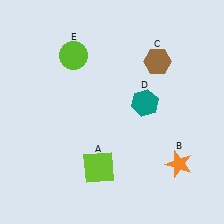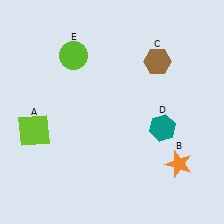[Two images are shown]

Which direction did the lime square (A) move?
The lime square (A) moved left.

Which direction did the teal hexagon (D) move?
The teal hexagon (D) moved down.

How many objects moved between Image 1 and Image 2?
2 objects moved between the two images.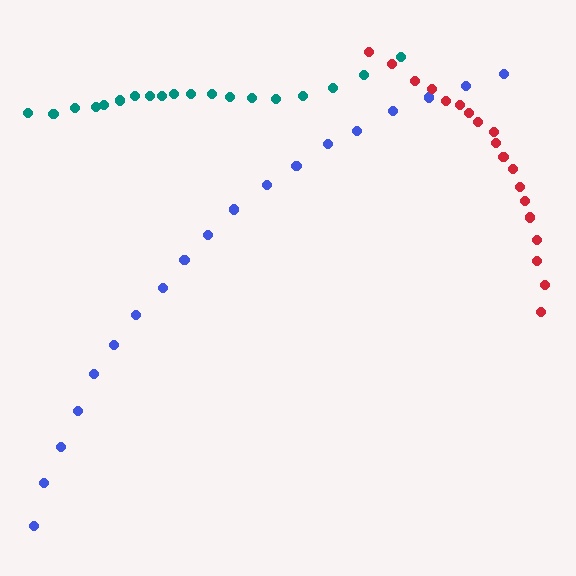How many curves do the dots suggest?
There are 3 distinct paths.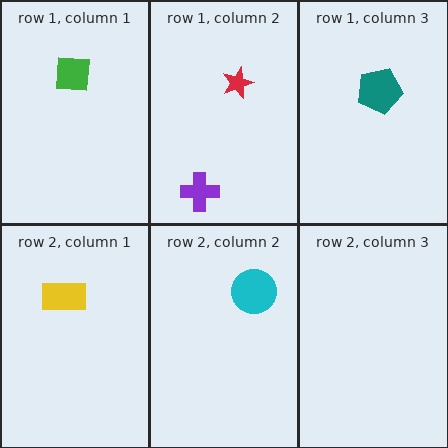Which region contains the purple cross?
The row 1, column 2 region.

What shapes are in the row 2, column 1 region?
The yellow rectangle.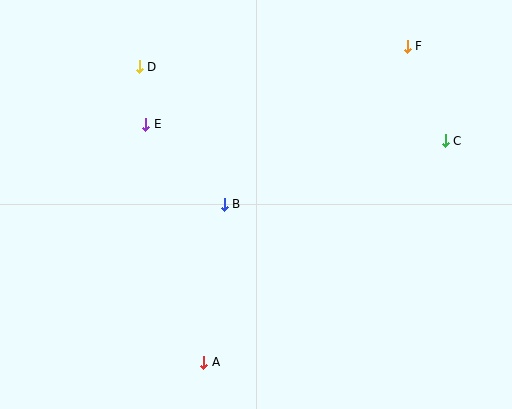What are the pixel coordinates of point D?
Point D is at (139, 67).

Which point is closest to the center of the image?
Point B at (224, 204) is closest to the center.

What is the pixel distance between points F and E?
The distance between F and E is 273 pixels.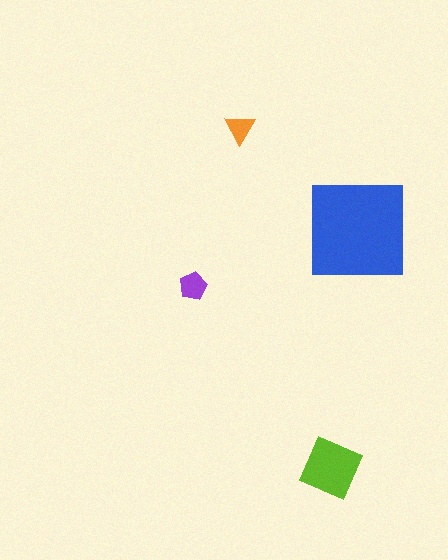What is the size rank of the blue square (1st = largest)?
1st.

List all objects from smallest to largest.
The orange triangle, the purple pentagon, the lime diamond, the blue square.